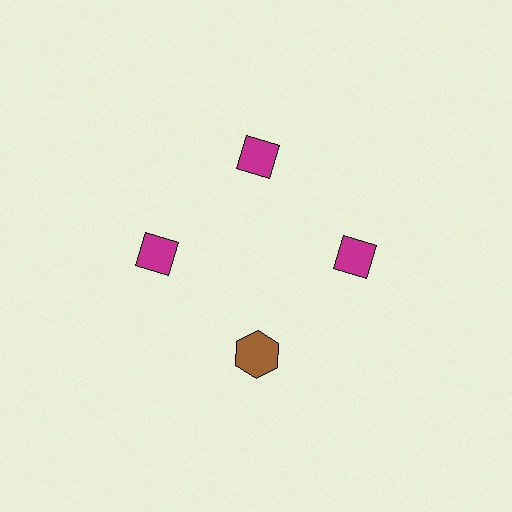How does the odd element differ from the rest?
It differs in both color (brown instead of magenta) and shape (hexagon instead of diamond).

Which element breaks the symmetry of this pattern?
The brown hexagon at roughly the 6 o'clock position breaks the symmetry. All other shapes are magenta diamonds.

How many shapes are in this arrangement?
There are 4 shapes arranged in a ring pattern.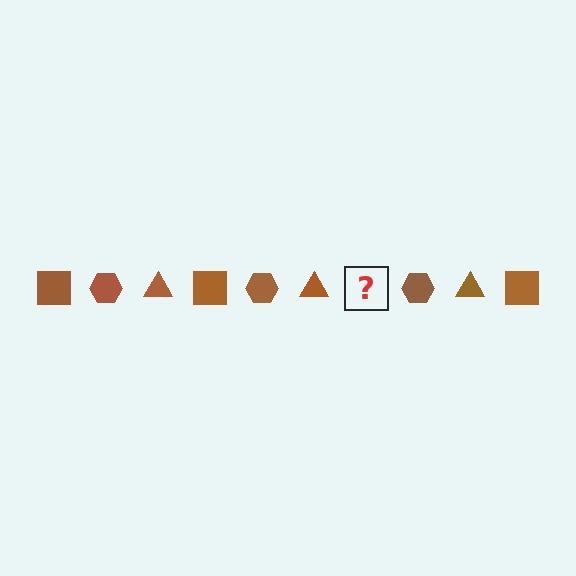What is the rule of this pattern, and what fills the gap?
The rule is that the pattern cycles through square, hexagon, triangle shapes in brown. The gap should be filled with a brown square.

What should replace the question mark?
The question mark should be replaced with a brown square.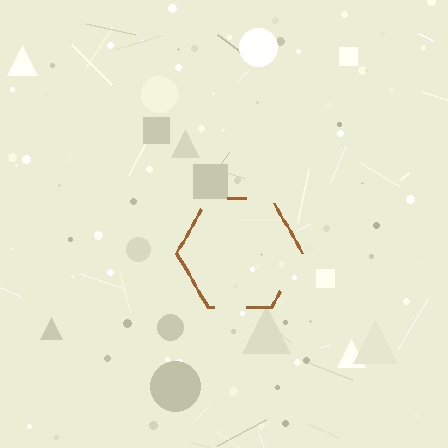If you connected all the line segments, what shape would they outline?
They would outline a hexagon.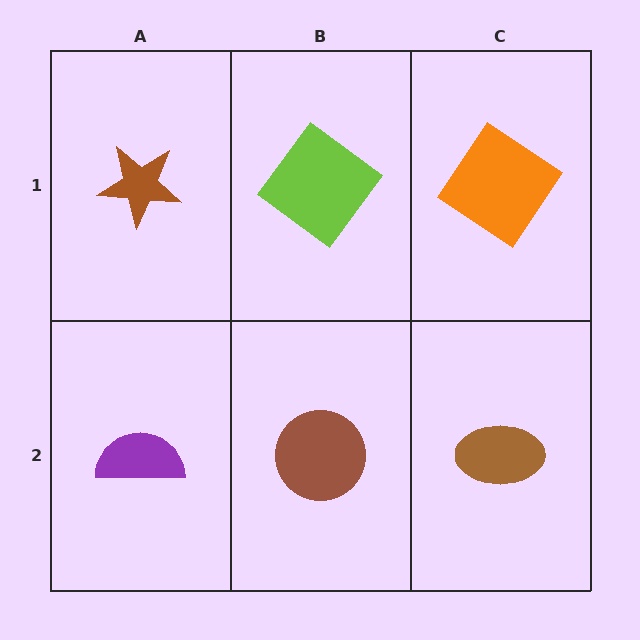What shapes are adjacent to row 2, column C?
An orange diamond (row 1, column C), a brown circle (row 2, column B).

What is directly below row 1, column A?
A purple semicircle.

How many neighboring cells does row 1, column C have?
2.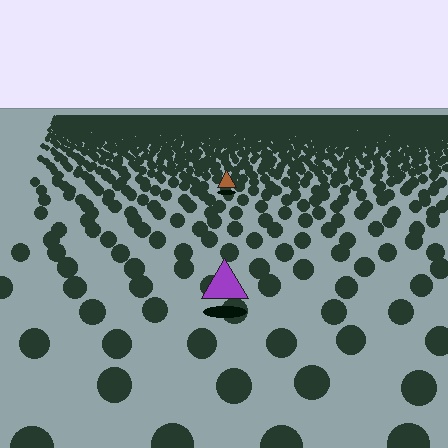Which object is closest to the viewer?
The purple triangle is closest. The texture marks near it are larger and more spread out.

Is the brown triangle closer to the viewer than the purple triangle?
No. The purple triangle is closer — you can tell from the texture gradient: the ground texture is coarser near it.